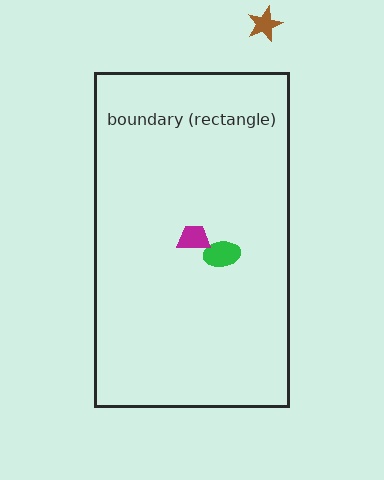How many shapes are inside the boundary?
2 inside, 1 outside.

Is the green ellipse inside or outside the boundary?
Inside.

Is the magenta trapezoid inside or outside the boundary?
Inside.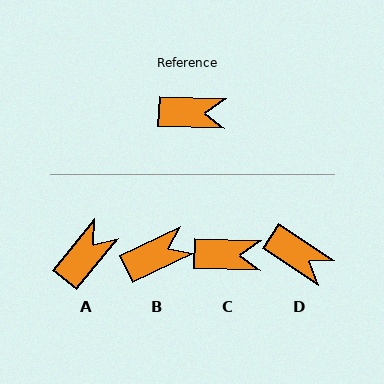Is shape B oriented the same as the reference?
No, it is off by about 28 degrees.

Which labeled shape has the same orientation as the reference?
C.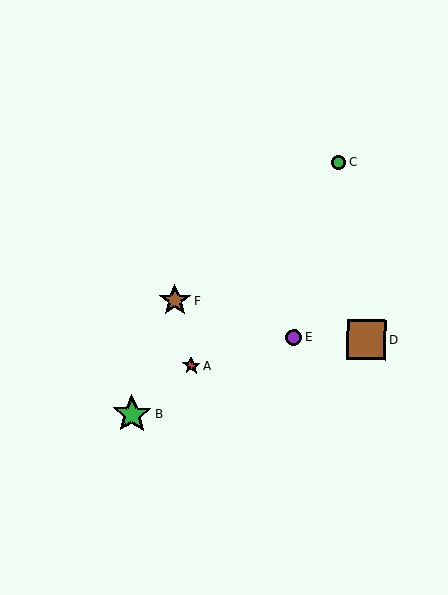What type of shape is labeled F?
Shape F is a brown star.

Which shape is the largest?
The brown square (labeled D) is the largest.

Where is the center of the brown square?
The center of the brown square is at (366, 339).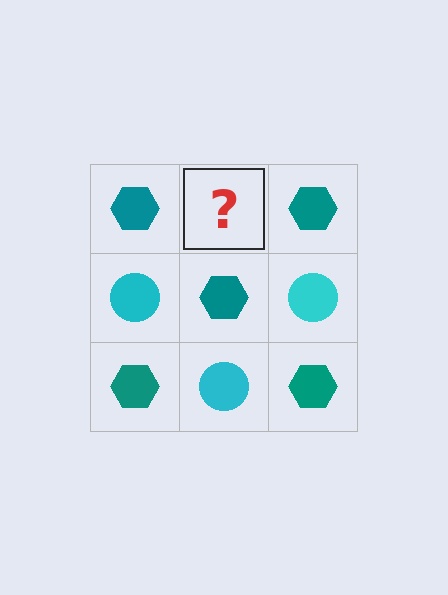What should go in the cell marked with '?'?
The missing cell should contain a cyan circle.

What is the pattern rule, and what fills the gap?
The rule is that it alternates teal hexagon and cyan circle in a checkerboard pattern. The gap should be filled with a cyan circle.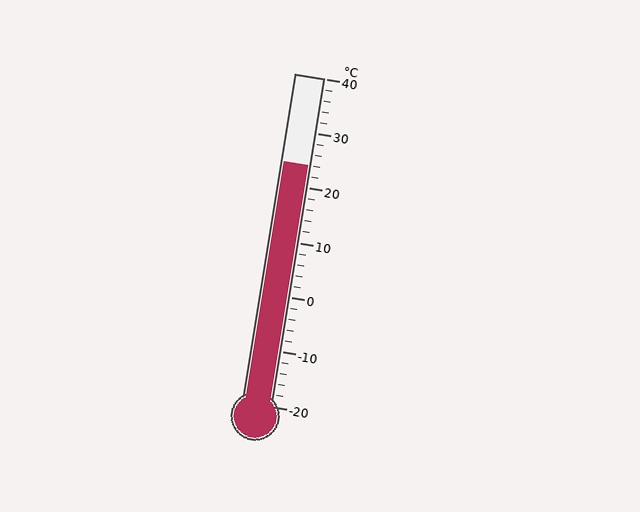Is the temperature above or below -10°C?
The temperature is above -10°C.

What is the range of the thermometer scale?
The thermometer scale ranges from -20°C to 40°C.